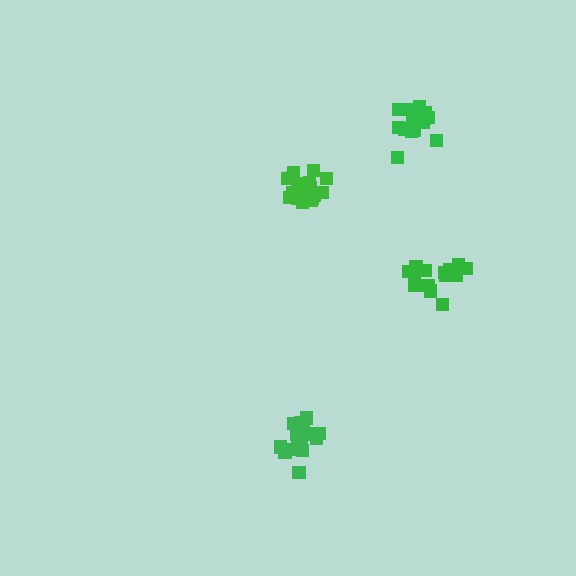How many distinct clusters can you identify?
There are 4 distinct clusters.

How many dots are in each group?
Group 1: 19 dots, Group 2: 18 dots, Group 3: 14 dots, Group 4: 18 dots (69 total).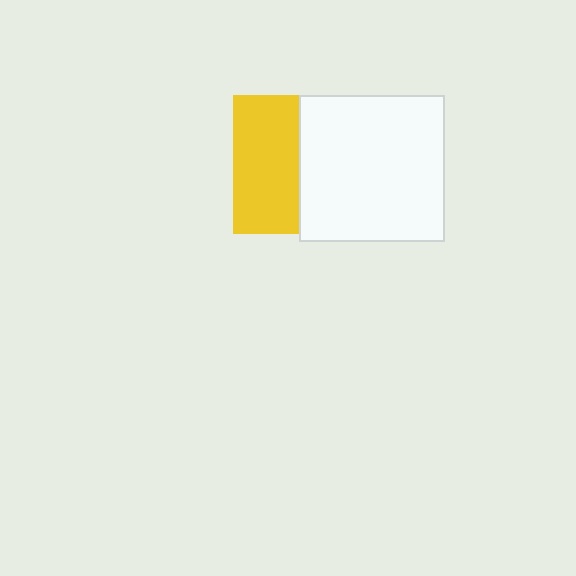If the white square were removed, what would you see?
You would see the complete yellow square.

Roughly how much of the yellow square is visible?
About half of it is visible (roughly 48%).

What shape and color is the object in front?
The object in front is a white square.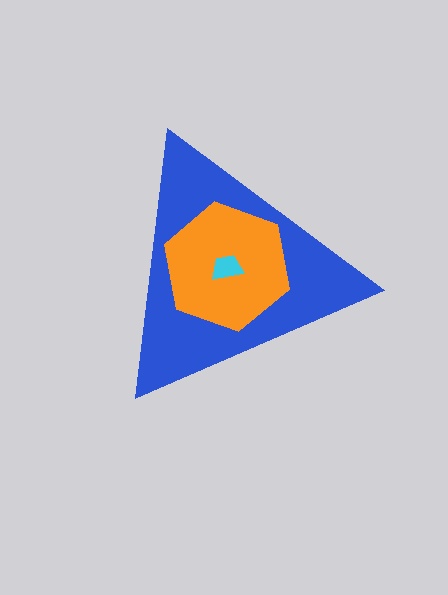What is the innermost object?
The cyan trapezoid.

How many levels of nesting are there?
3.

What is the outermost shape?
The blue triangle.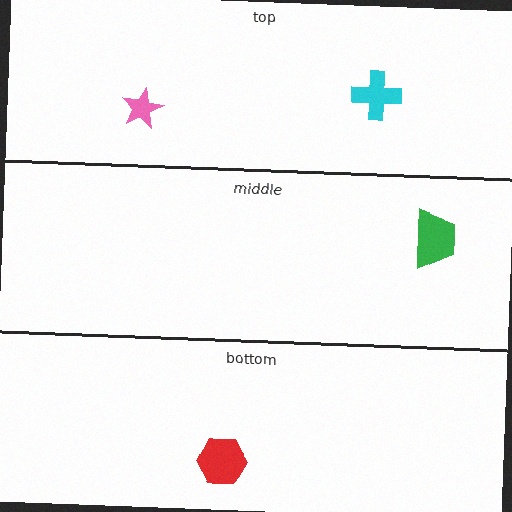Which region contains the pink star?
The top region.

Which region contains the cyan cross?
The top region.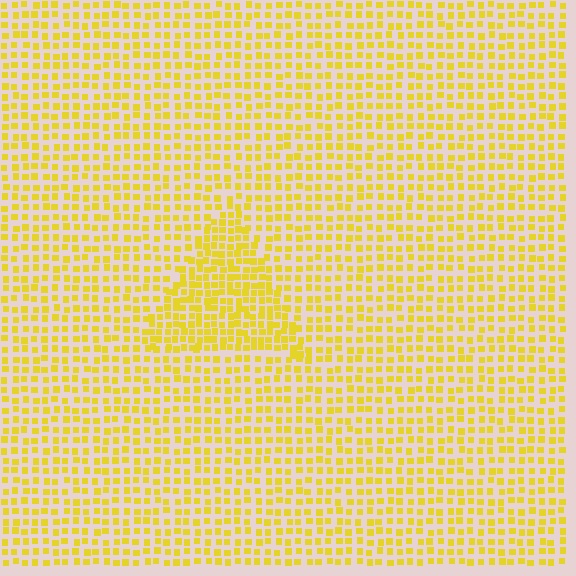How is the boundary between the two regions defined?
The boundary is defined by a change in element density (approximately 1.7x ratio). All elements are the same color, size, and shape.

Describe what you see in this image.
The image contains small yellow elements arranged at two different densities. A triangle-shaped region is visible where the elements are more densely packed than the surrounding area.